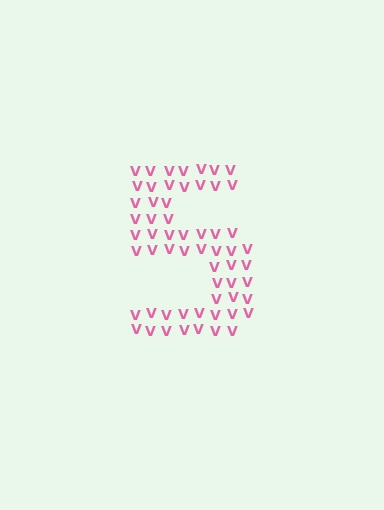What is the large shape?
The large shape is the digit 5.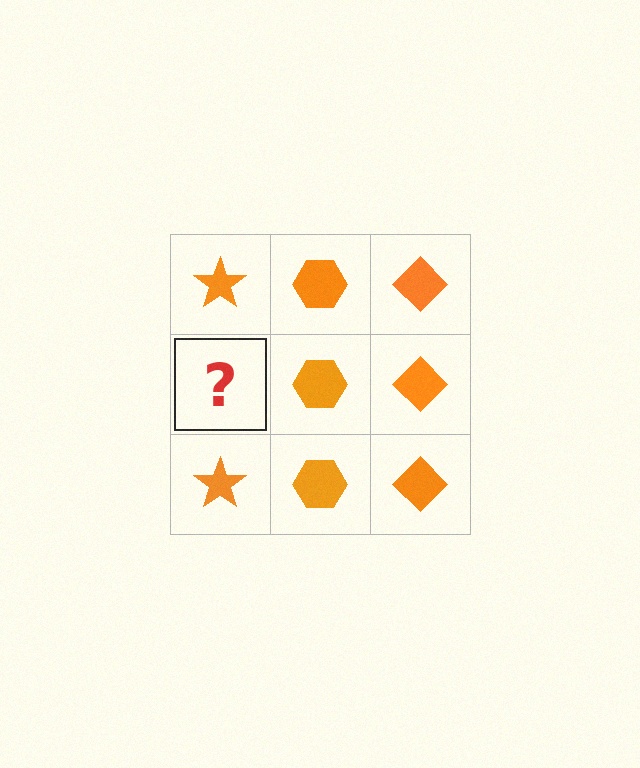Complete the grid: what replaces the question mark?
The question mark should be replaced with an orange star.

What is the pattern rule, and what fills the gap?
The rule is that each column has a consistent shape. The gap should be filled with an orange star.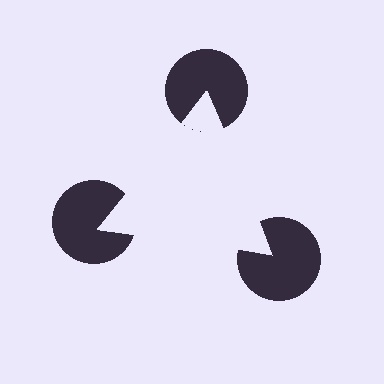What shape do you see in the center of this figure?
An illusory triangle — its edges are inferred from the aligned wedge cuts in the pac-man discs, not physically drawn.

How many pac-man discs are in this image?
There are 3 — one at each vertex of the illusory triangle.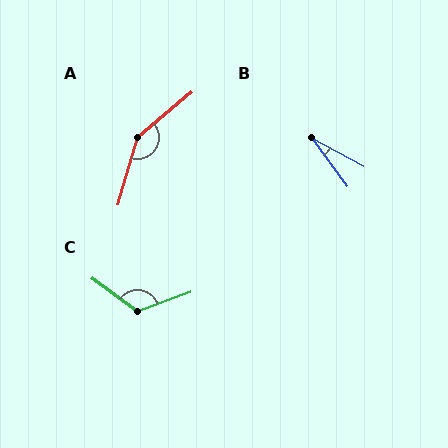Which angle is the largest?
A, at approximately 146 degrees.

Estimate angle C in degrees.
Approximately 124 degrees.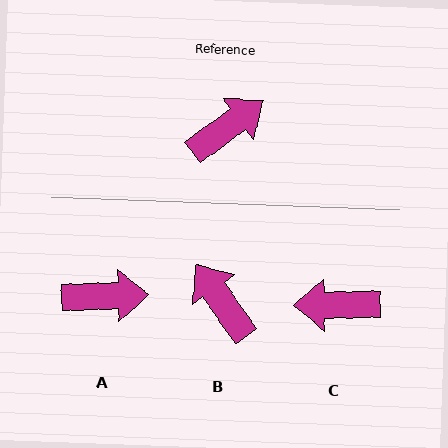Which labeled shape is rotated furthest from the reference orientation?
C, about 144 degrees away.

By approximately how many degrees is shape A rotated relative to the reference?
Approximately 35 degrees clockwise.